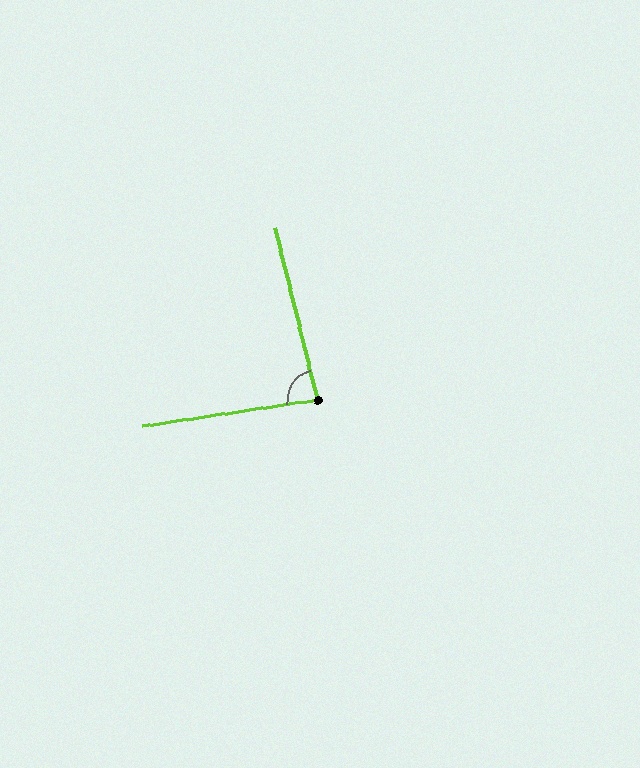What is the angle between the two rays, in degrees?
Approximately 85 degrees.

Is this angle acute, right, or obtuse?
It is acute.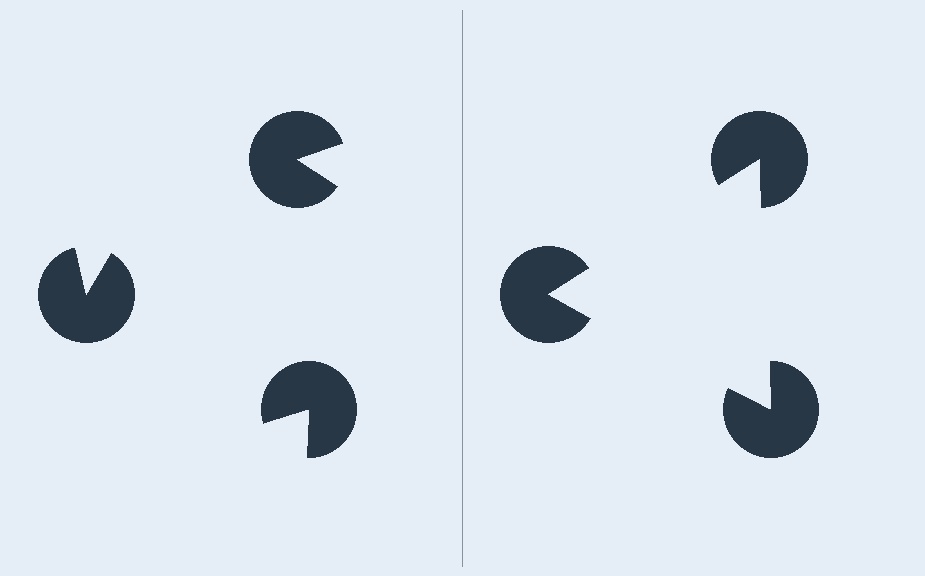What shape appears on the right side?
An illusory triangle.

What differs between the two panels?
The pac-man discs are positioned identically on both sides; only the wedge orientations differ. On the right they align to a triangle; on the left they are misaligned.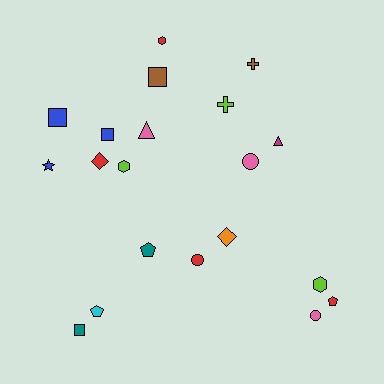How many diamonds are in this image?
There are 2 diamonds.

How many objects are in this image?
There are 20 objects.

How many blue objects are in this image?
There are 3 blue objects.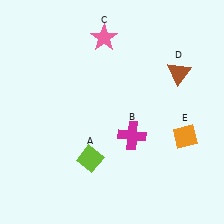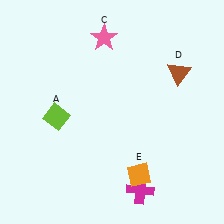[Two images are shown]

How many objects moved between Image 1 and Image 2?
3 objects moved between the two images.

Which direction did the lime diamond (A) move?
The lime diamond (A) moved up.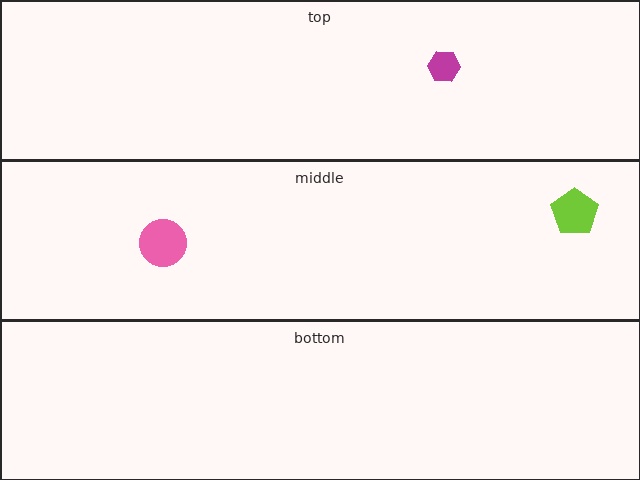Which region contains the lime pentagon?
The middle region.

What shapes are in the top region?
The magenta hexagon.